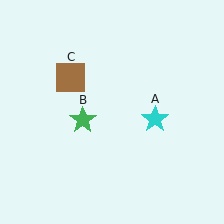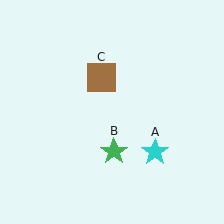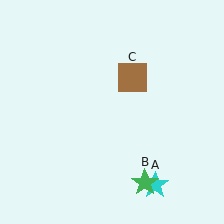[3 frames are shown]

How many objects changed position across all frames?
3 objects changed position: cyan star (object A), green star (object B), brown square (object C).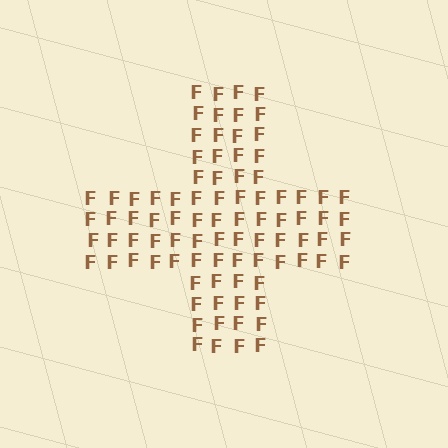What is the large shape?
The large shape is a cross.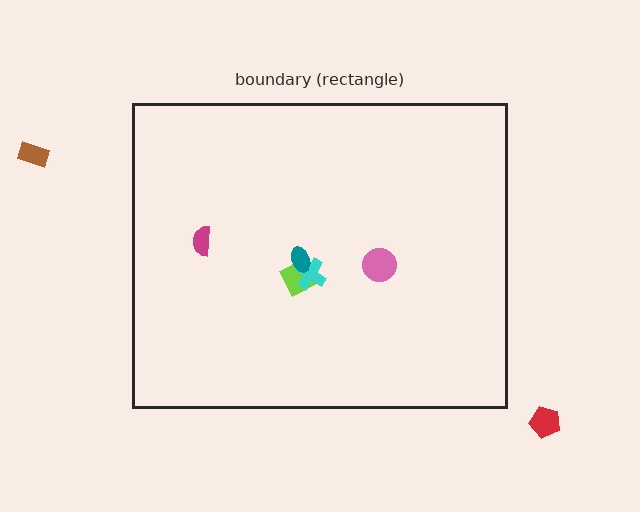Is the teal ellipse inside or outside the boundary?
Inside.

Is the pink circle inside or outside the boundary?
Inside.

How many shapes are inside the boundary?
5 inside, 2 outside.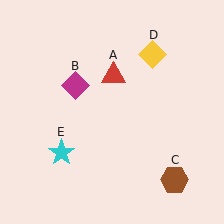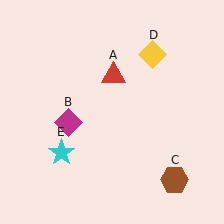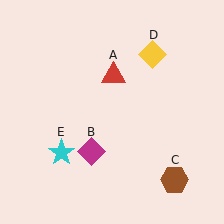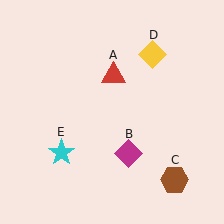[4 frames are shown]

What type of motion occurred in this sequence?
The magenta diamond (object B) rotated counterclockwise around the center of the scene.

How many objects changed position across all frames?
1 object changed position: magenta diamond (object B).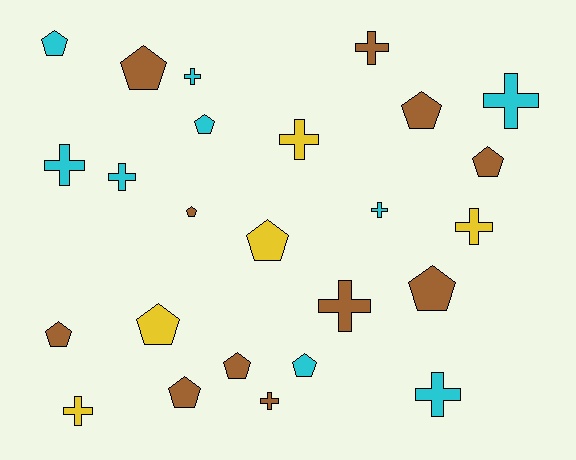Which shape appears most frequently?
Pentagon, with 13 objects.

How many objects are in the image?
There are 25 objects.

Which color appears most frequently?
Brown, with 11 objects.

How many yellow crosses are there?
There are 3 yellow crosses.